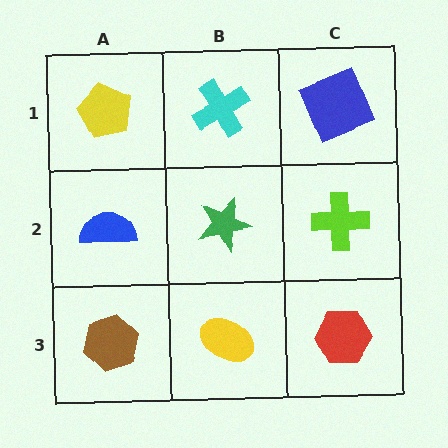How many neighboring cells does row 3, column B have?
3.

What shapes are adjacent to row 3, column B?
A green star (row 2, column B), a brown hexagon (row 3, column A), a red hexagon (row 3, column C).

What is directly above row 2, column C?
A blue square.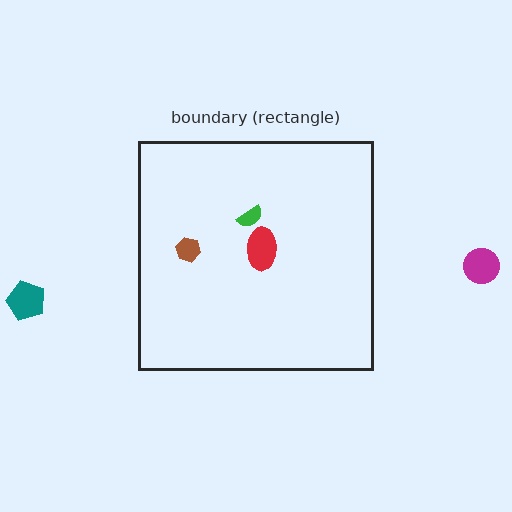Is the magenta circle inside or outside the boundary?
Outside.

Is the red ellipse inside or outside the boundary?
Inside.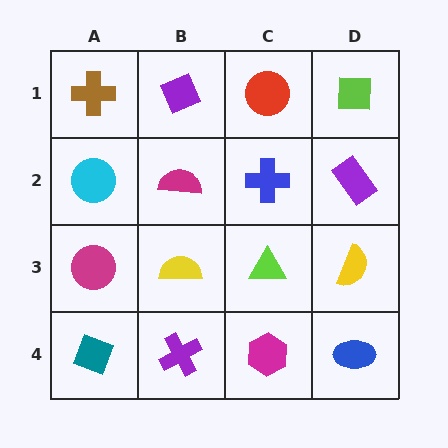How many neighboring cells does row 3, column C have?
4.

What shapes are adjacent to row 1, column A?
A cyan circle (row 2, column A), a purple diamond (row 1, column B).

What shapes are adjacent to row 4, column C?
A lime triangle (row 3, column C), a purple cross (row 4, column B), a blue ellipse (row 4, column D).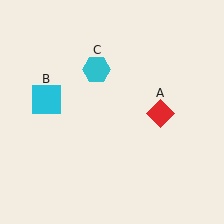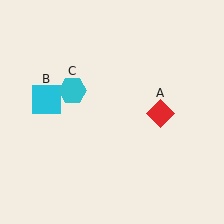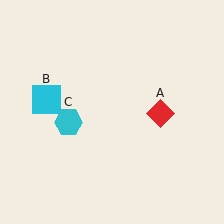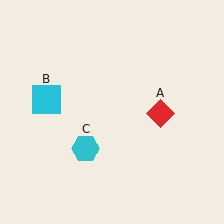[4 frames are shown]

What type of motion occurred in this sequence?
The cyan hexagon (object C) rotated counterclockwise around the center of the scene.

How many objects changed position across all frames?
1 object changed position: cyan hexagon (object C).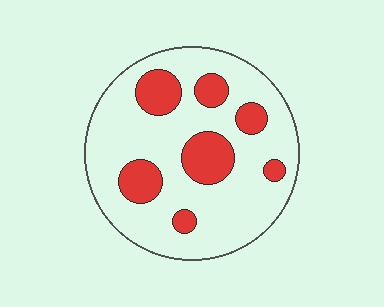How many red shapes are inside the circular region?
7.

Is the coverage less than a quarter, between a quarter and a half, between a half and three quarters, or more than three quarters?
Less than a quarter.